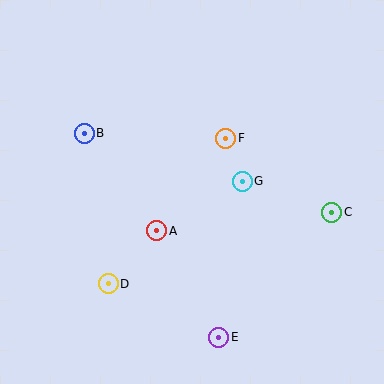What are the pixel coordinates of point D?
Point D is at (108, 284).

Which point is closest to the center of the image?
Point G at (242, 181) is closest to the center.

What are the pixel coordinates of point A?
Point A is at (157, 231).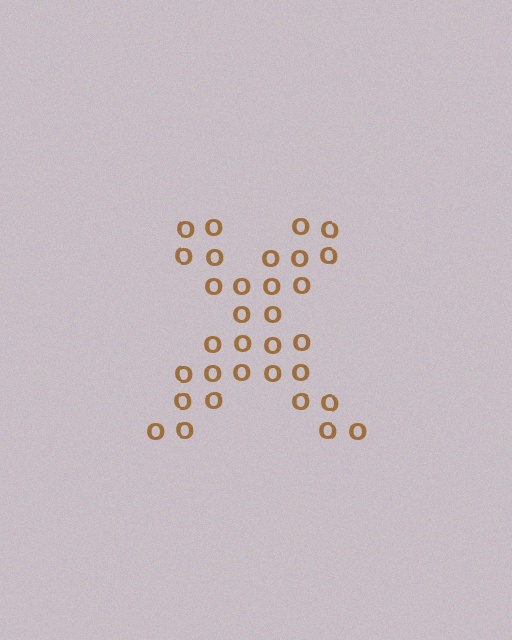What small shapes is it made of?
It is made of small letter O's.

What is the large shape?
The large shape is the letter X.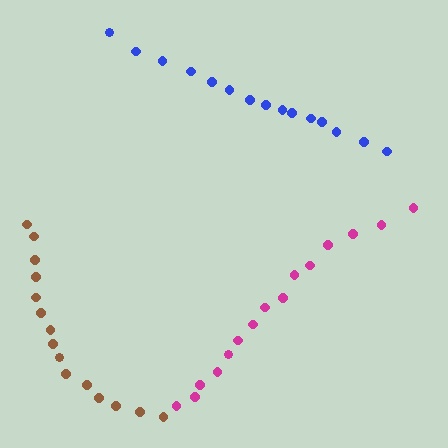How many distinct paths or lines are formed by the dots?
There are 3 distinct paths.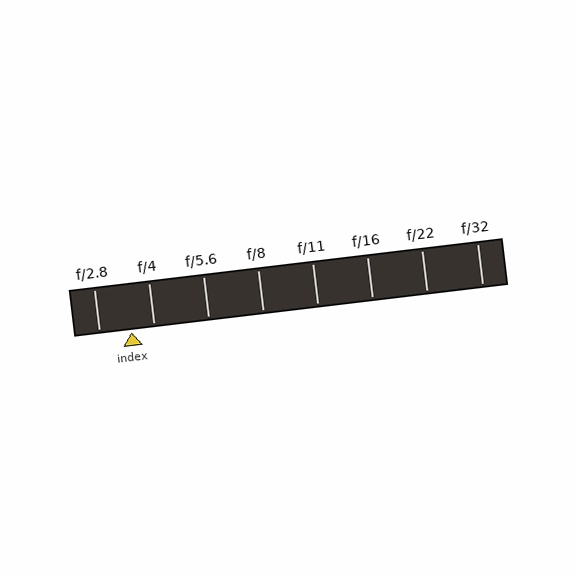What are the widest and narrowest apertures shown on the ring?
The widest aperture shown is f/2.8 and the narrowest is f/32.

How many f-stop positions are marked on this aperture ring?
There are 8 f-stop positions marked.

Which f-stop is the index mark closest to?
The index mark is closest to f/4.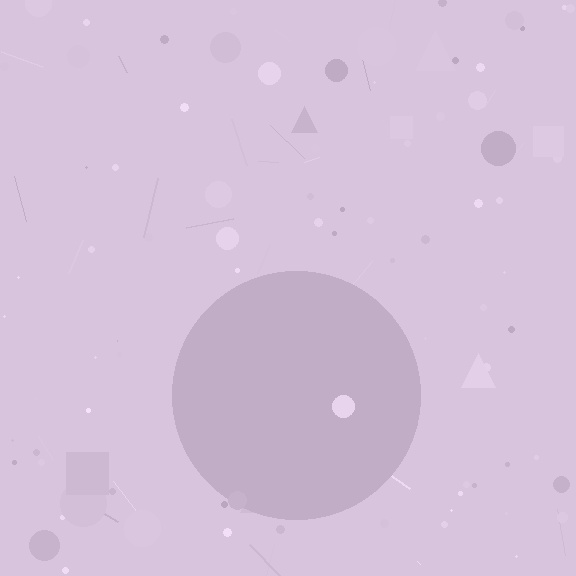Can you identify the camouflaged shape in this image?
The camouflaged shape is a circle.